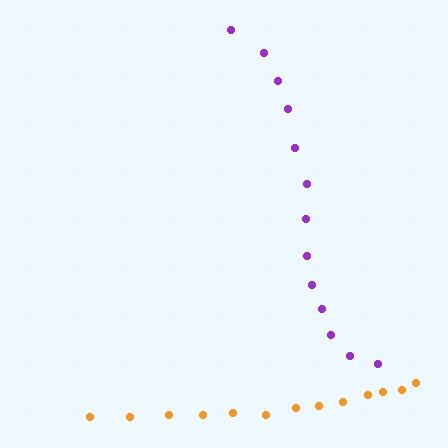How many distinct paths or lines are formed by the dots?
There are 2 distinct paths.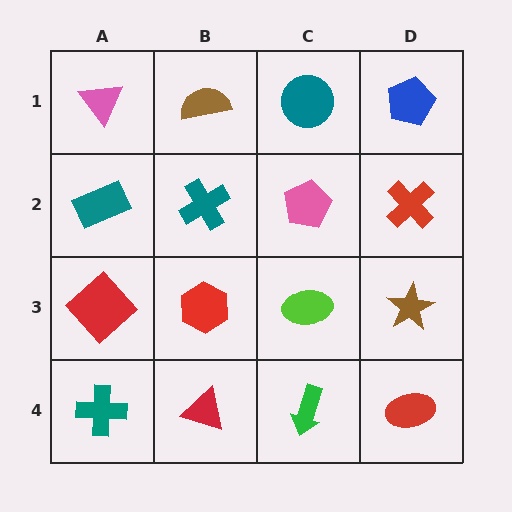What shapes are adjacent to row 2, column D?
A blue pentagon (row 1, column D), a brown star (row 3, column D), a pink pentagon (row 2, column C).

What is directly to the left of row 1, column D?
A teal circle.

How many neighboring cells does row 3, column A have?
3.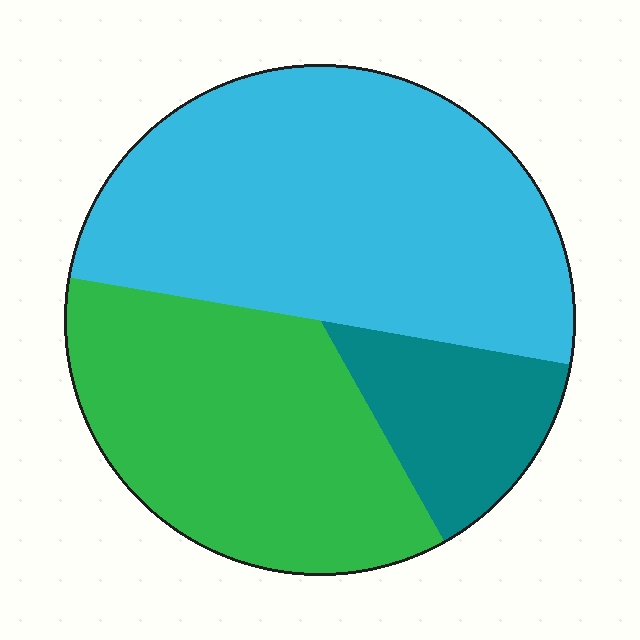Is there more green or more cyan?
Cyan.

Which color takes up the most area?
Cyan, at roughly 50%.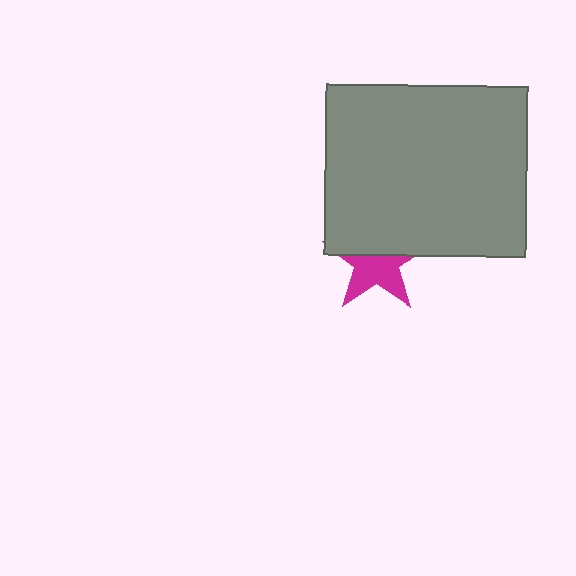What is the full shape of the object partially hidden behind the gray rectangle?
The partially hidden object is a magenta star.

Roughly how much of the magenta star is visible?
About half of it is visible (roughly 53%).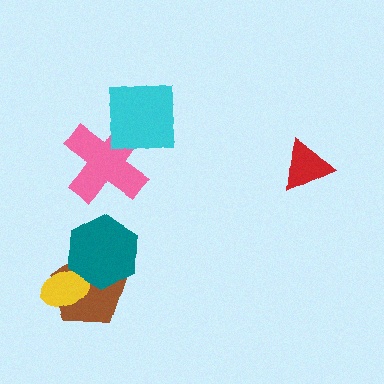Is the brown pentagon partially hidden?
Yes, it is partially covered by another shape.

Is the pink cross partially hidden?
Yes, it is partially covered by another shape.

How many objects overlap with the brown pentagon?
2 objects overlap with the brown pentagon.